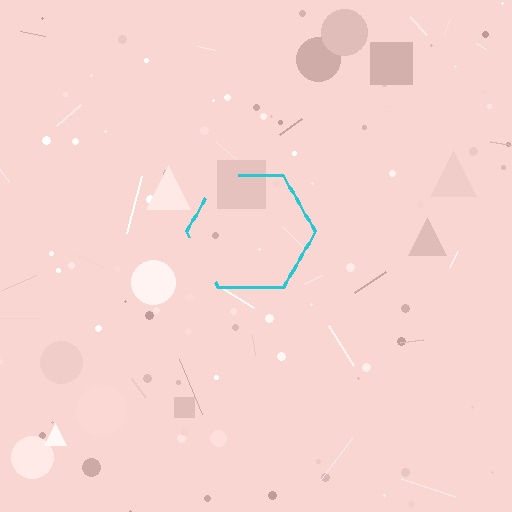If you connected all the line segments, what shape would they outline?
They would outline a hexagon.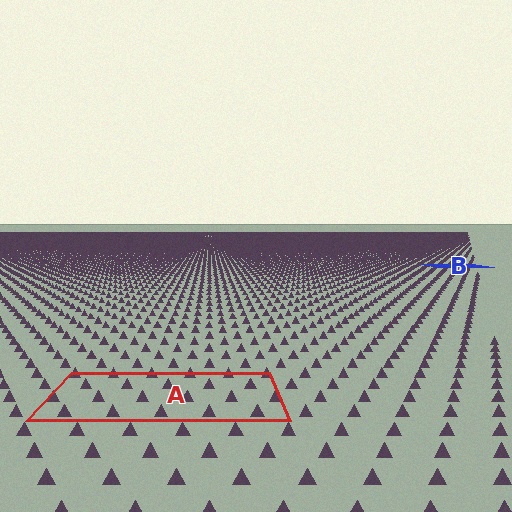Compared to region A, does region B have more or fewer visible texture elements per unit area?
Region B has more texture elements per unit area — they are packed more densely because it is farther away.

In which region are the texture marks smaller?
The texture marks are smaller in region B, because it is farther away.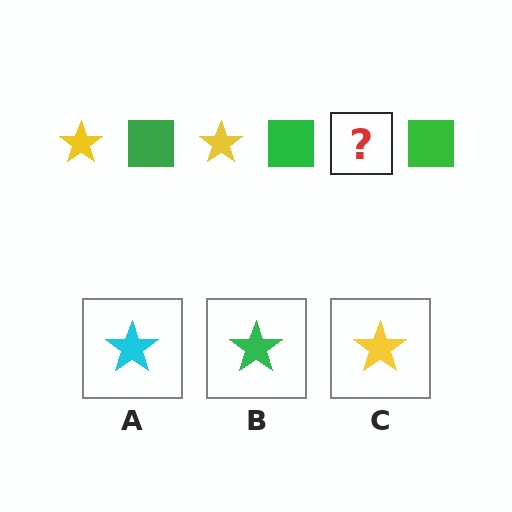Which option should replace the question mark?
Option C.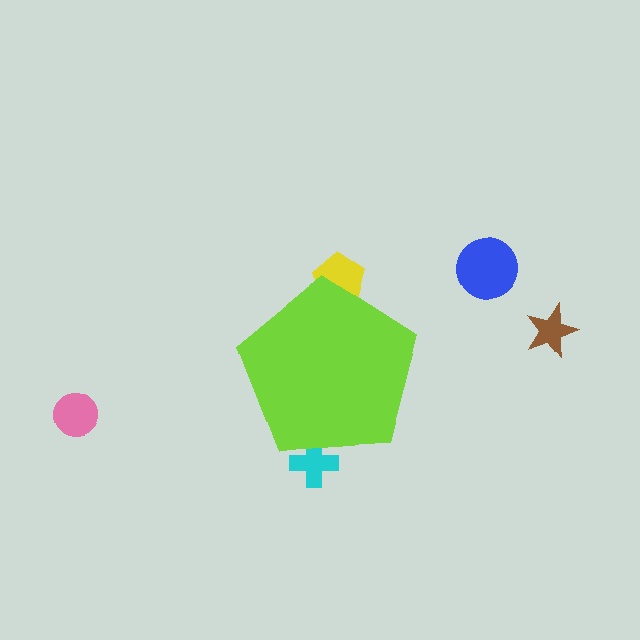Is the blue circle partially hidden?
No, the blue circle is fully visible.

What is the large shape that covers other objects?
A lime pentagon.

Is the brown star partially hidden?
No, the brown star is fully visible.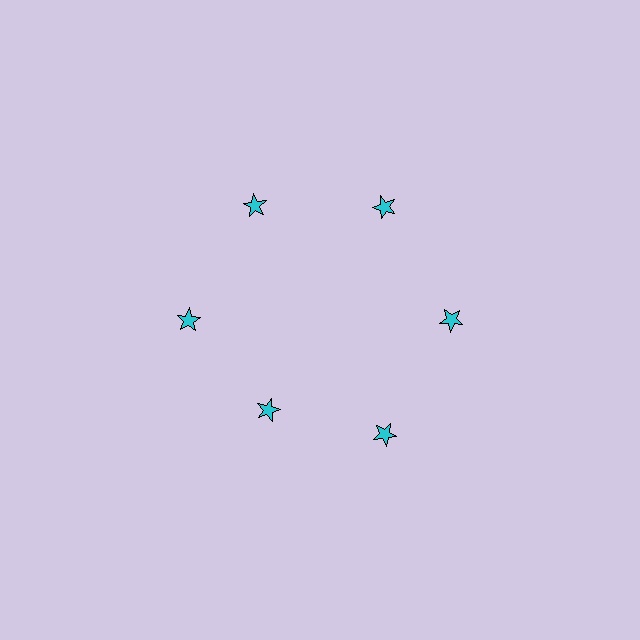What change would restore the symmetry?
The symmetry would be restored by moving it outward, back onto the ring so that all 6 stars sit at equal angles and equal distance from the center.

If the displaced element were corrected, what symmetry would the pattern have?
It would have 6-fold rotational symmetry — the pattern would map onto itself every 60 degrees.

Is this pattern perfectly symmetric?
No. The 6 cyan stars are arranged in a ring, but one element near the 7 o'clock position is pulled inward toward the center, breaking the 6-fold rotational symmetry.